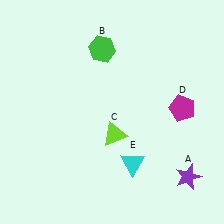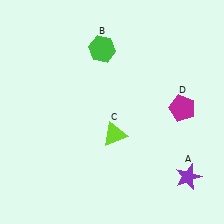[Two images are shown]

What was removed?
The cyan triangle (E) was removed in Image 2.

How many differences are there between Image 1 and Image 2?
There is 1 difference between the two images.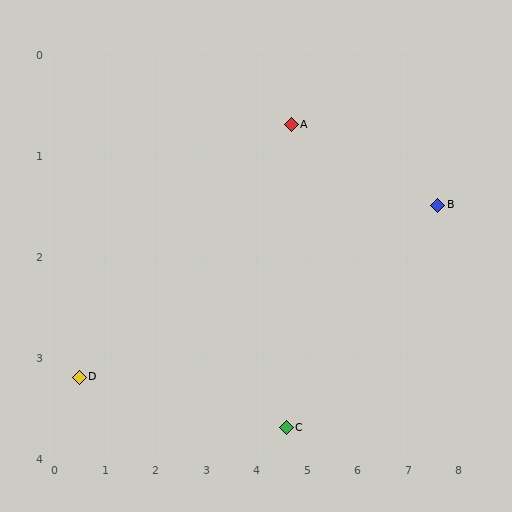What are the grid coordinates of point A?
Point A is at approximately (4.7, 0.7).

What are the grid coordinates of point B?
Point B is at approximately (7.6, 1.5).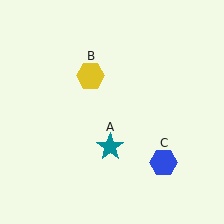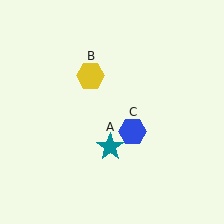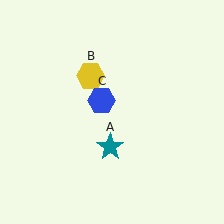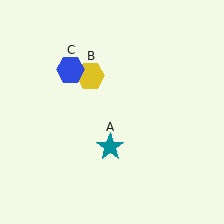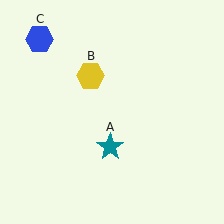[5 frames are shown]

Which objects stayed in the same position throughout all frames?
Teal star (object A) and yellow hexagon (object B) remained stationary.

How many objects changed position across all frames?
1 object changed position: blue hexagon (object C).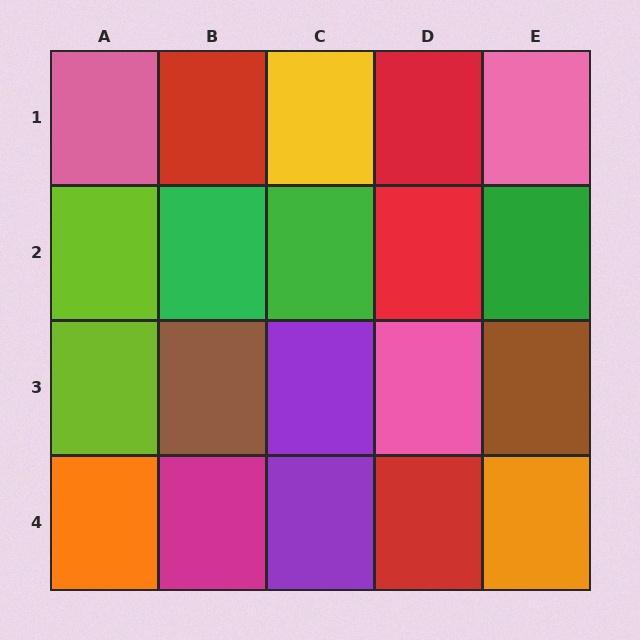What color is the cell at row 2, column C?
Green.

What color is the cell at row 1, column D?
Red.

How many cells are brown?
2 cells are brown.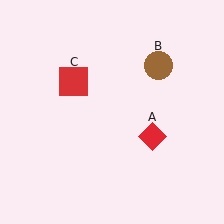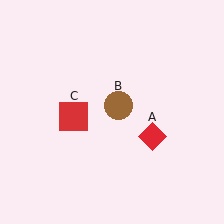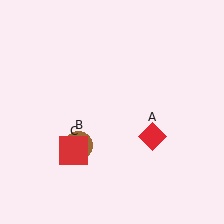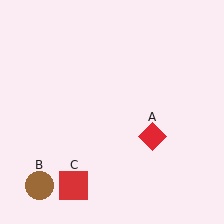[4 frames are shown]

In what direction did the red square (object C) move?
The red square (object C) moved down.